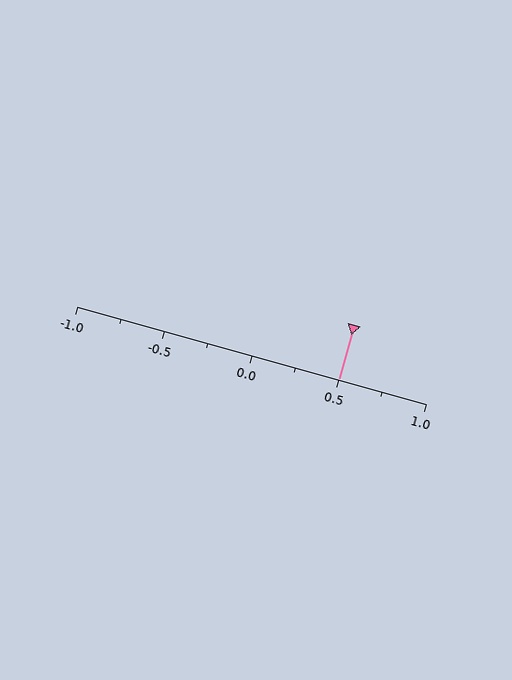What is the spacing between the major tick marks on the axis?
The major ticks are spaced 0.5 apart.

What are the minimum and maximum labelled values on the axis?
The axis runs from -1.0 to 1.0.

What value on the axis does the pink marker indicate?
The marker indicates approximately 0.5.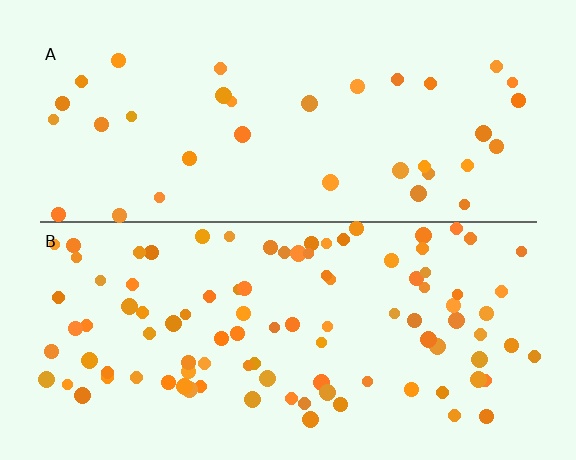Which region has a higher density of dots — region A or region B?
B (the bottom).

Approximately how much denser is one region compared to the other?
Approximately 2.8× — region B over region A.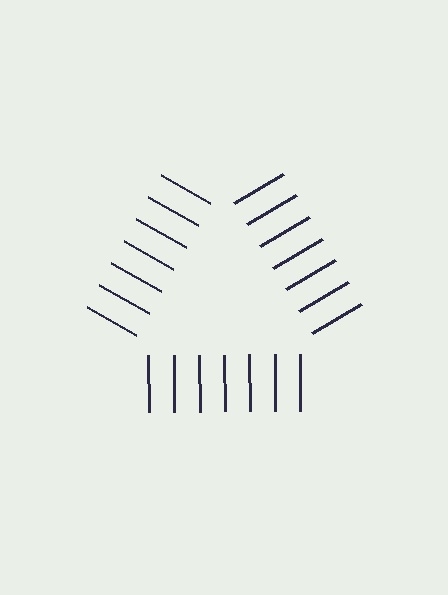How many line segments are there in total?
21 — 7 along each of the 3 edges.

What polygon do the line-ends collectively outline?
An illusory triangle — the line segments terminate on its edges but no continuous stroke is drawn.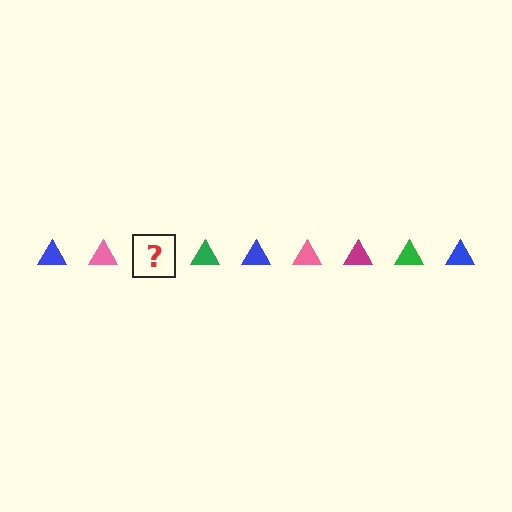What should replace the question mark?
The question mark should be replaced with a magenta triangle.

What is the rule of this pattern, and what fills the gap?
The rule is that the pattern cycles through blue, pink, magenta, green triangles. The gap should be filled with a magenta triangle.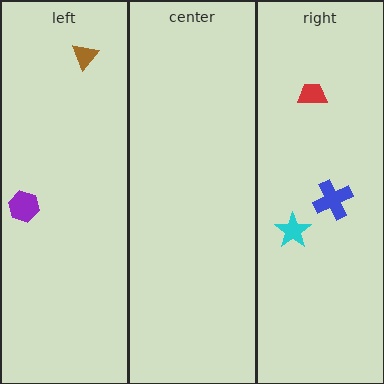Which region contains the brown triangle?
The left region.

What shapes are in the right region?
The red trapezoid, the cyan star, the blue cross.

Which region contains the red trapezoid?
The right region.